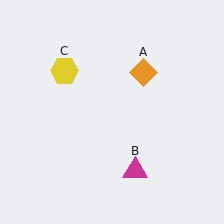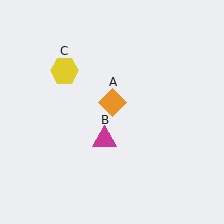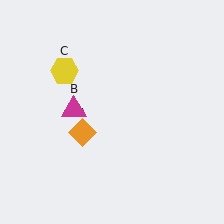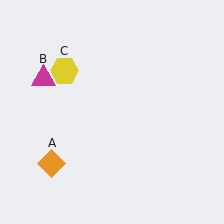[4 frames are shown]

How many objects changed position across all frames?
2 objects changed position: orange diamond (object A), magenta triangle (object B).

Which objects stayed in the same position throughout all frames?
Yellow hexagon (object C) remained stationary.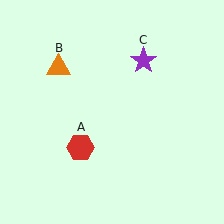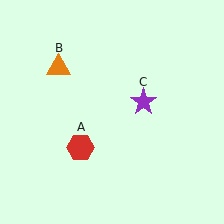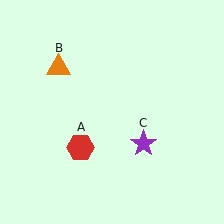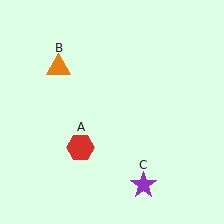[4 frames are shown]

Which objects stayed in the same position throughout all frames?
Red hexagon (object A) and orange triangle (object B) remained stationary.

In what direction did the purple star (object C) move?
The purple star (object C) moved down.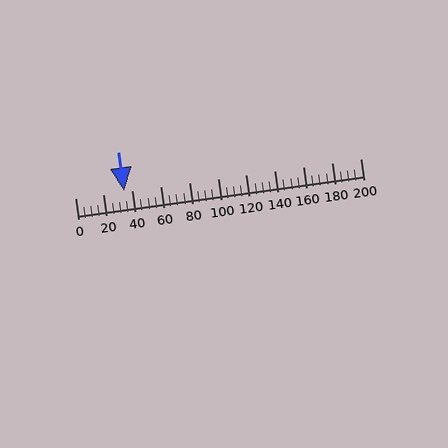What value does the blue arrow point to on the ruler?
The blue arrow points to approximately 34.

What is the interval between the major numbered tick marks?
The major tick marks are spaced 20 units apart.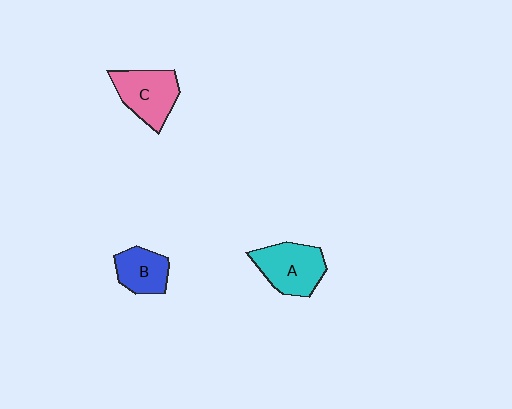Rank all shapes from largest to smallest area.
From largest to smallest: A (cyan), C (pink), B (blue).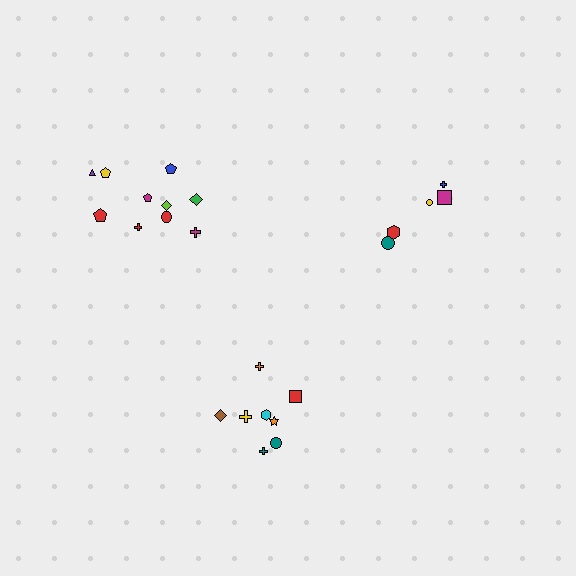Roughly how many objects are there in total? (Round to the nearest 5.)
Roughly 25 objects in total.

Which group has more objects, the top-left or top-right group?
The top-left group.